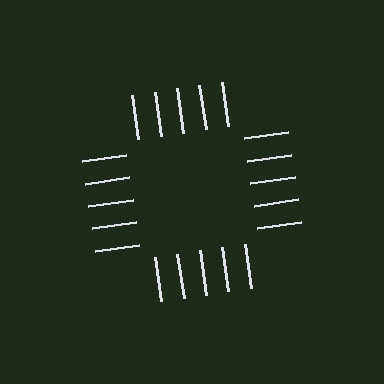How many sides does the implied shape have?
4 sides — the line-ends trace a square.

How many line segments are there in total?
20 — 5 along each of the 4 edges.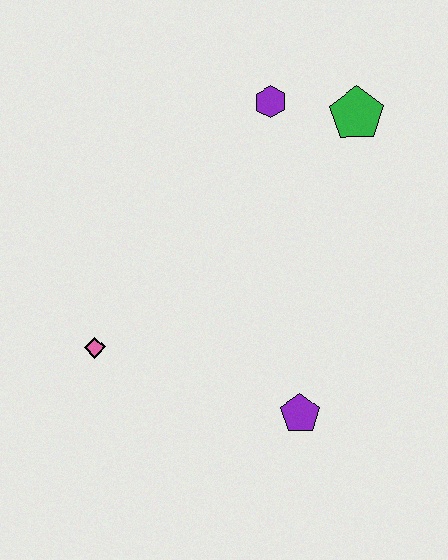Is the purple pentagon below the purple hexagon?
Yes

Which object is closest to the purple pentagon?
The pink diamond is closest to the purple pentagon.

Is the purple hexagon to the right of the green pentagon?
No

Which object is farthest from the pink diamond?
The green pentagon is farthest from the pink diamond.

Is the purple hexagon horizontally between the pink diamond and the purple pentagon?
Yes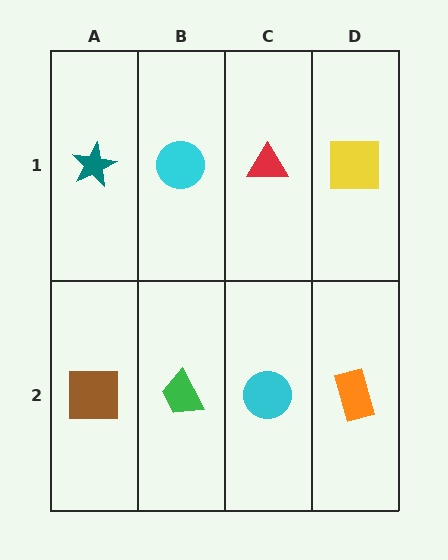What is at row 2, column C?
A cyan circle.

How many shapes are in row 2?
4 shapes.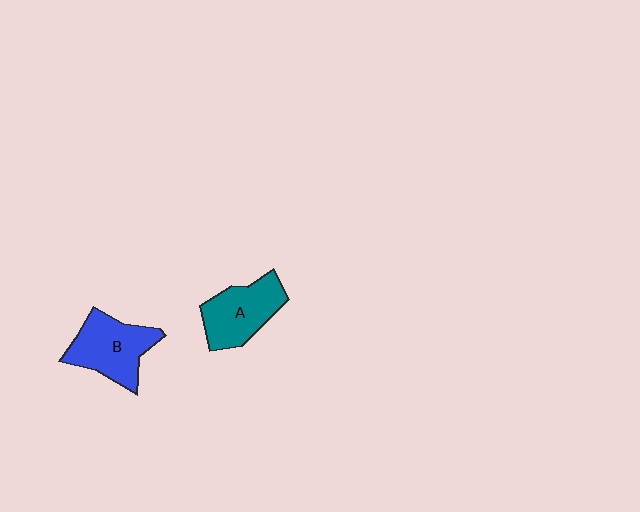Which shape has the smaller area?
Shape A (teal).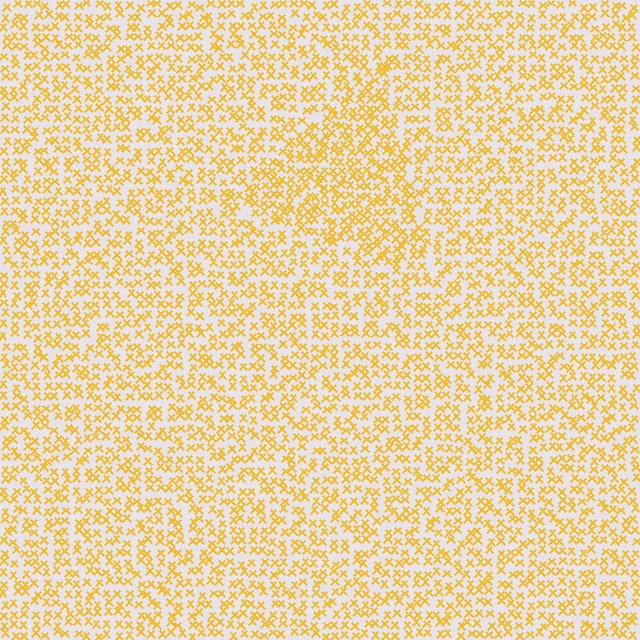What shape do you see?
I see a triangle.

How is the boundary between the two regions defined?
The boundary is defined by a change in element density (approximately 1.4x ratio). All elements are the same color, size, and shape.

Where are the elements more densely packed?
The elements are more densely packed inside the triangle boundary.